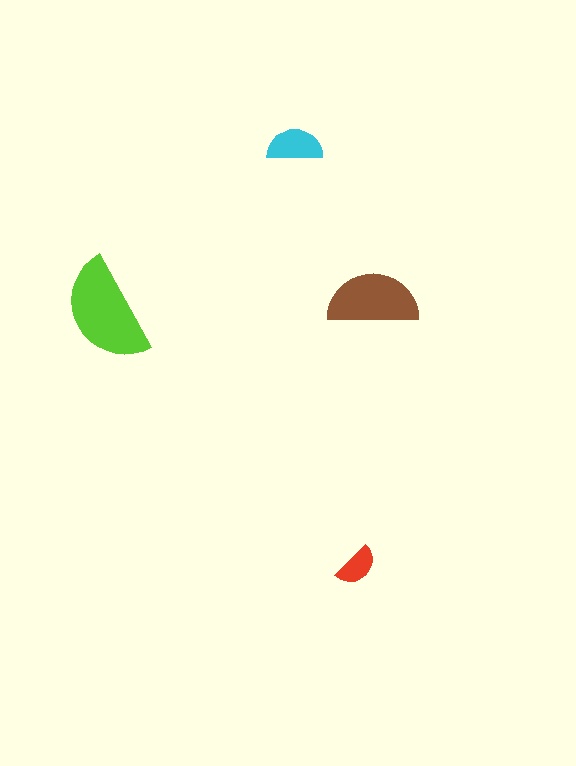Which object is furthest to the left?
The lime semicircle is leftmost.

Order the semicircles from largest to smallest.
the lime one, the brown one, the cyan one, the red one.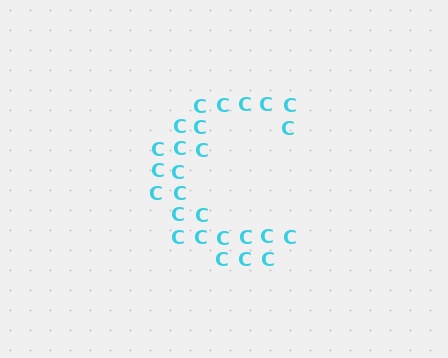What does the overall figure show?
The overall figure shows the letter C.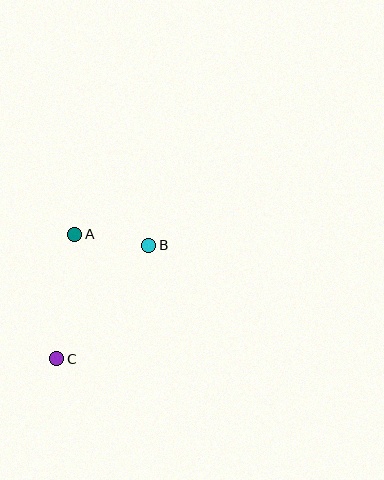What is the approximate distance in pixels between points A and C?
The distance between A and C is approximately 126 pixels.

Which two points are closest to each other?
Points A and B are closest to each other.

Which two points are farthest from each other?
Points B and C are farthest from each other.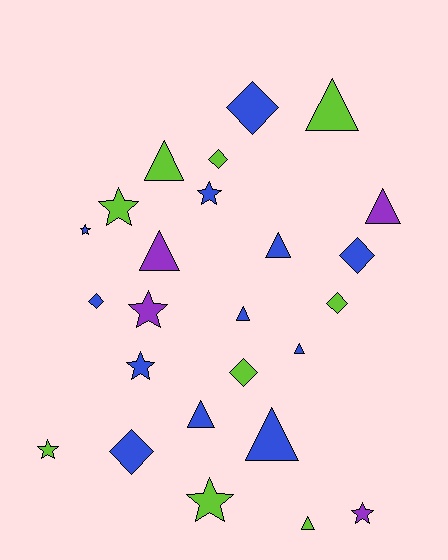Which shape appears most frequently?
Triangle, with 10 objects.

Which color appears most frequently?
Blue, with 12 objects.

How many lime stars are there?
There are 3 lime stars.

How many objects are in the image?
There are 25 objects.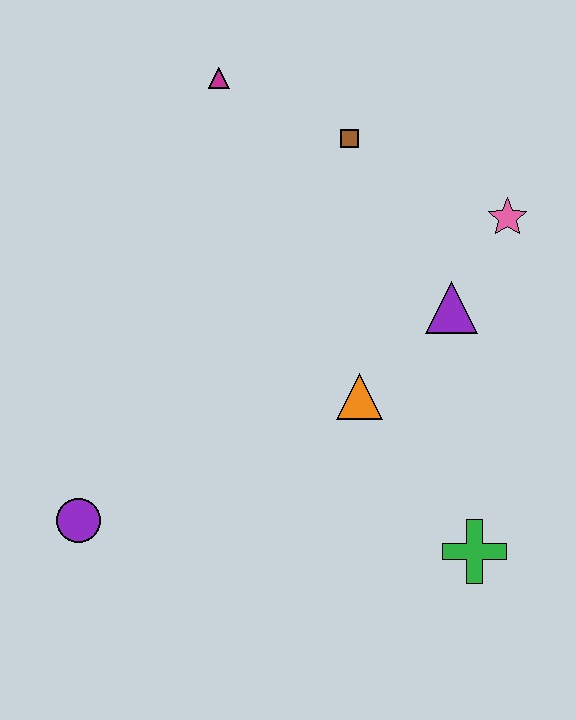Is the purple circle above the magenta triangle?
No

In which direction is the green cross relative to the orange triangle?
The green cross is below the orange triangle.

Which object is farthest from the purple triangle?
The purple circle is farthest from the purple triangle.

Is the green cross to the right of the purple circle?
Yes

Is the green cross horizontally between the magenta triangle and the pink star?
Yes